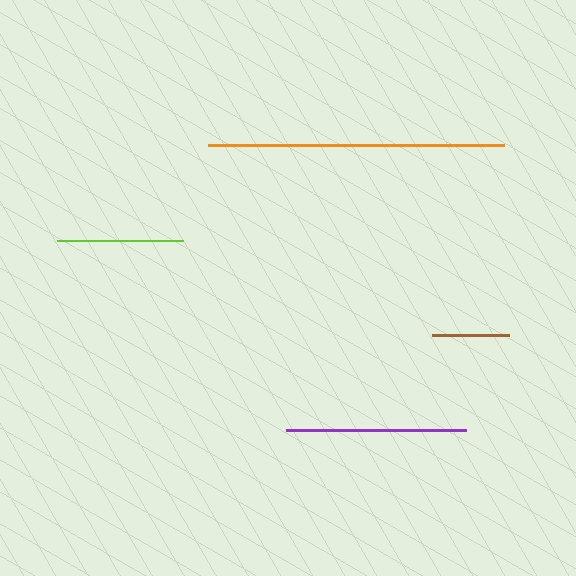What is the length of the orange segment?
The orange segment is approximately 296 pixels long.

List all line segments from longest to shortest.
From longest to shortest: orange, purple, lime, brown.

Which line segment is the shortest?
The brown line is the shortest at approximately 76 pixels.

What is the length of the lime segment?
The lime segment is approximately 126 pixels long.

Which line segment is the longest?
The orange line is the longest at approximately 296 pixels.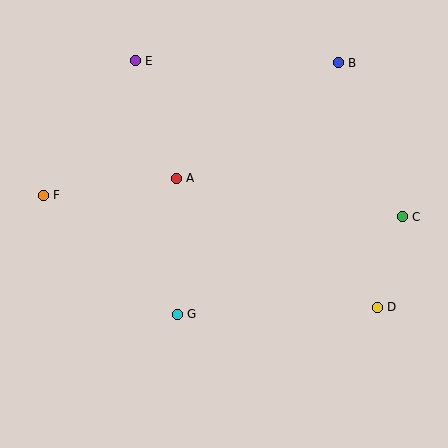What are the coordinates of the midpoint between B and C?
The midpoint between B and C is at (370, 140).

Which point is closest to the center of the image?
Point A at (176, 178) is closest to the center.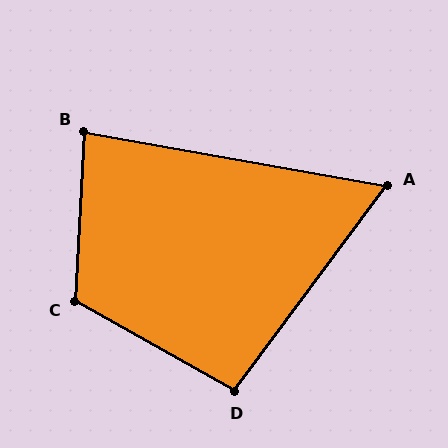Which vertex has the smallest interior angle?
A, at approximately 63 degrees.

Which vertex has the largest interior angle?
C, at approximately 117 degrees.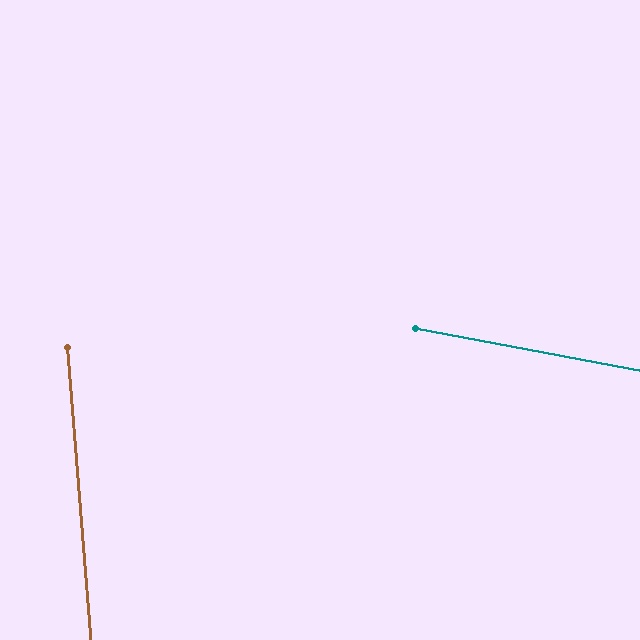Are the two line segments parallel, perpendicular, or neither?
Neither parallel nor perpendicular — they differ by about 75°.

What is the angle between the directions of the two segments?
Approximately 75 degrees.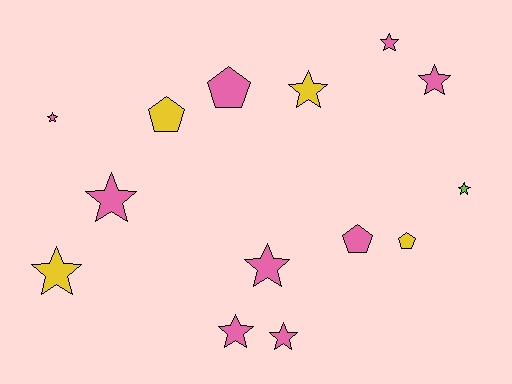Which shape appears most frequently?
Star, with 10 objects.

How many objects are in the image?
There are 14 objects.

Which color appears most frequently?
Pink, with 9 objects.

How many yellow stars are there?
There are 2 yellow stars.